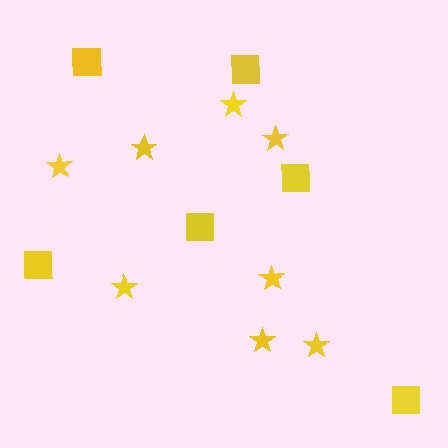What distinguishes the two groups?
There are 2 groups: one group of stars (8) and one group of squares (6).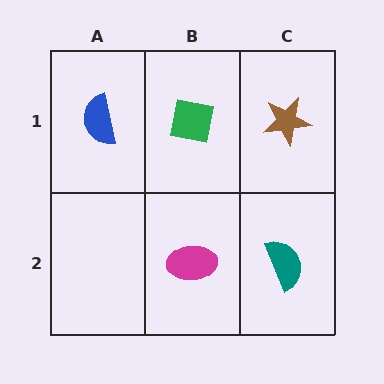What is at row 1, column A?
A blue semicircle.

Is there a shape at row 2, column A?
No, that cell is empty.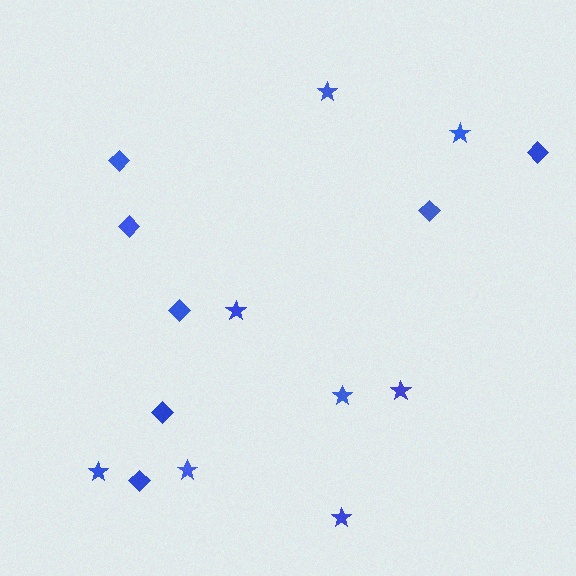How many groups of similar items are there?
There are 2 groups: one group of stars (8) and one group of diamonds (7).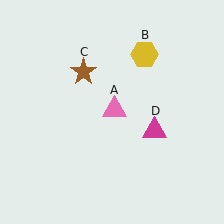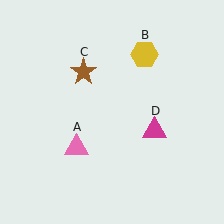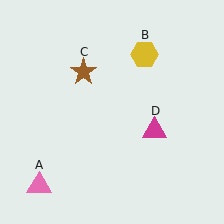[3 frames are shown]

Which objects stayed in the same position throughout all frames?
Yellow hexagon (object B) and brown star (object C) and magenta triangle (object D) remained stationary.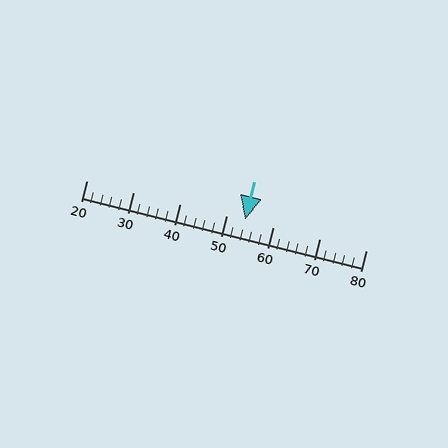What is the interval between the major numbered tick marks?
The major tick marks are spaced 10 units apart.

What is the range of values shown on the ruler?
The ruler shows values from 20 to 80.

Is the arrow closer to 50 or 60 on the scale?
The arrow is closer to 50.